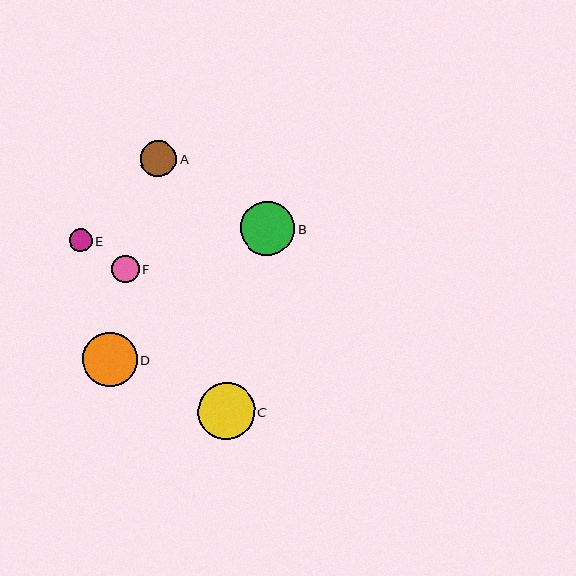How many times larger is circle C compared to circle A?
Circle C is approximately 1.5 times the size of circle A.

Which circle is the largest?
Circle C is the largest with a size of approximately 57 pixels.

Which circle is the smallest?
Circle E is the smallest with a size of approximately 23 pixels.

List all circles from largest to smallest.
From largest to smallest: C, D, B, A, F, E.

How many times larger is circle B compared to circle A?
Circle B is approximately 1.5 times the size of circle A.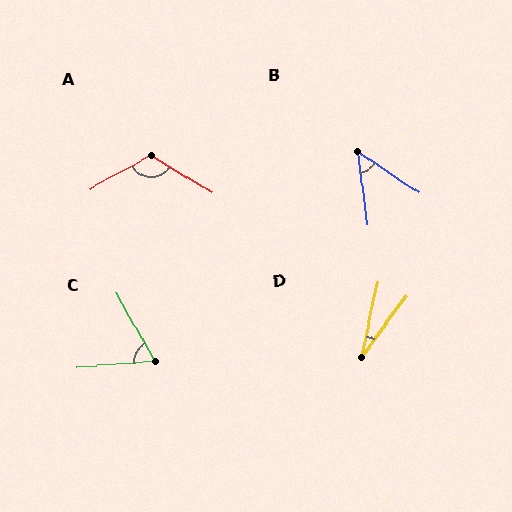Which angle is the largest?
A, at approximately 120 degrees.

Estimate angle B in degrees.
Approximately 49 degrees.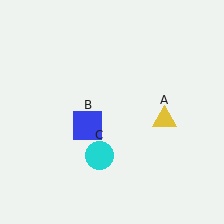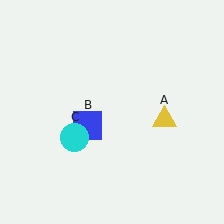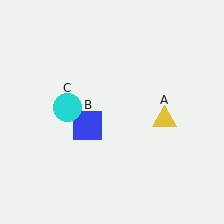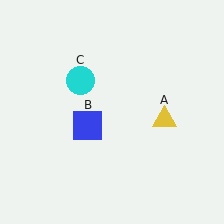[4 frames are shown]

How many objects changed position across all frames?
1 object changed position: cyan circle (object C).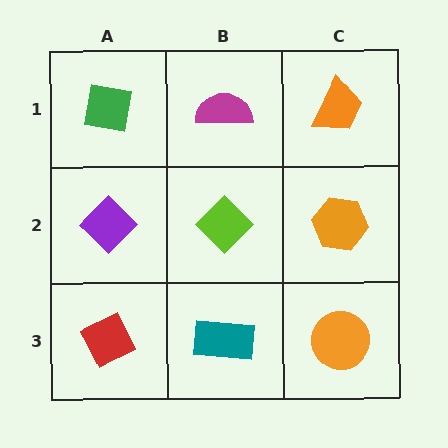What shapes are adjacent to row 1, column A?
A purple diamond (row 2, column A), a magenta semicircle (row 1, column B).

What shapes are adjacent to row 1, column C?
An orange hexagon (row 2, column C), a magenta semicircle (row 1, column B).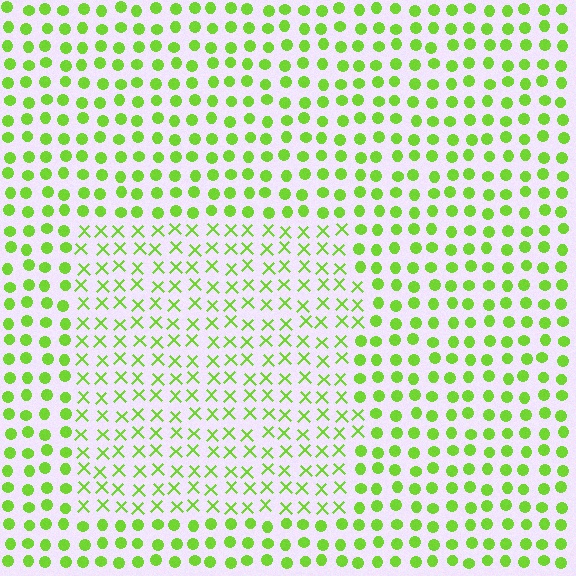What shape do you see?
I see a rectangle.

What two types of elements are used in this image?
The image uses X marks inside the rectangle region and circles outside it.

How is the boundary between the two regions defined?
The boundary is defined by a change in element shape: X marks inside vs. circles outside. All elements share the same color and spacing.